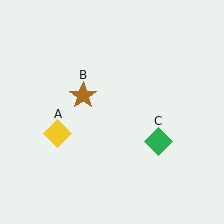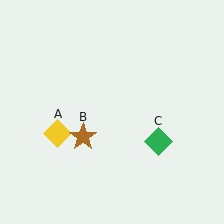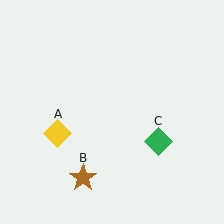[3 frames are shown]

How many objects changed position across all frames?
1 object changed position: brown star (object B).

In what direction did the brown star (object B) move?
The brown star (object B) moved down.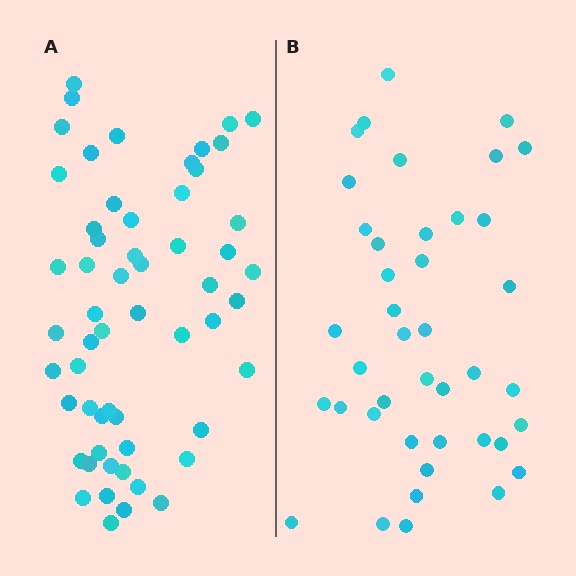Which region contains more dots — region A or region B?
Region A (the left region) has more dots.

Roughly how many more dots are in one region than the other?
Region A has approximately 15 more dots than region B.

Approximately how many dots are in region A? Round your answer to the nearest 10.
About 60 dots. (The exact count is 57, which rounds to 60.)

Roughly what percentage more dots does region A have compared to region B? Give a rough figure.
About 40% more.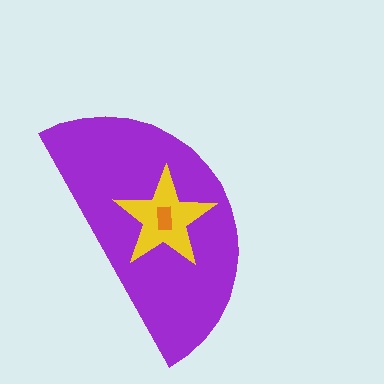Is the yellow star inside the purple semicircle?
Yes.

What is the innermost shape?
The orange rectangle.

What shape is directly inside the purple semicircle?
The yellow star.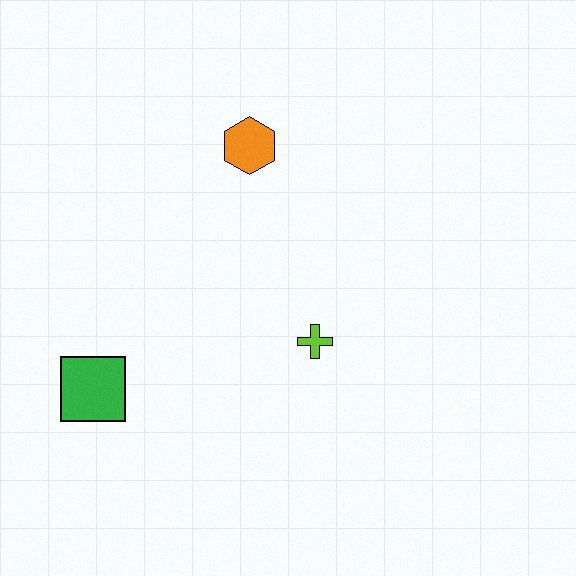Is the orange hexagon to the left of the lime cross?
Yes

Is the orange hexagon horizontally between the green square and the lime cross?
Yes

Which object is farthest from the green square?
The orange hexagon is farthest from the green square.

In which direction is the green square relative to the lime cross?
The green square is to the left of the lime cross.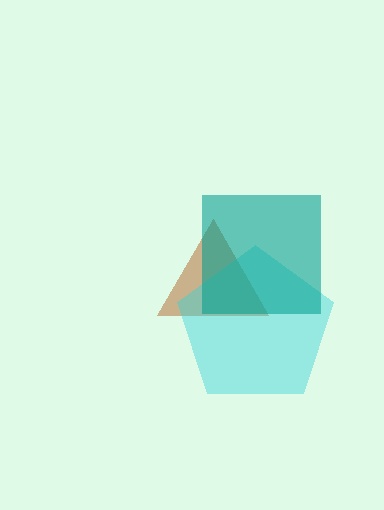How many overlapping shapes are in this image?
There are 3 overlapping shapes in the image.